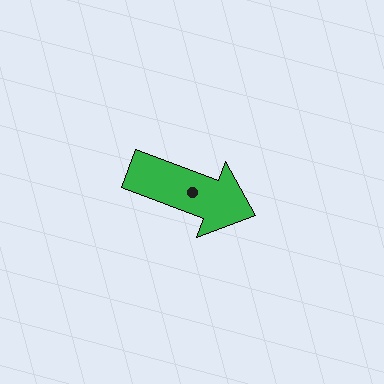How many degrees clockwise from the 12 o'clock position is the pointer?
Approximately 110 degrees.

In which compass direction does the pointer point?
East.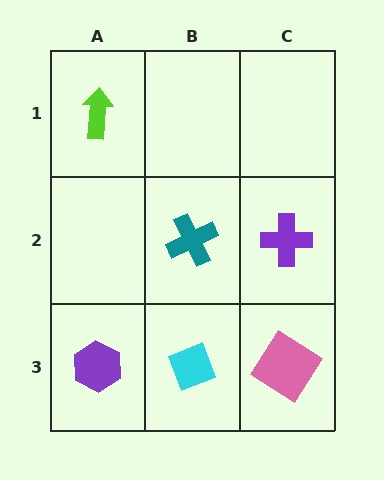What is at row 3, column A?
A purple hexagon.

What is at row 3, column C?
A pink diamond.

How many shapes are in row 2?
2 shapes.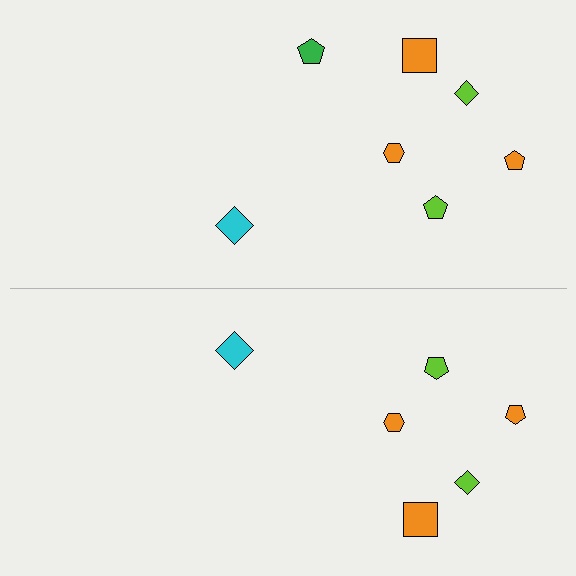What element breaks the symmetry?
A green pentagon is missing from the bottom side.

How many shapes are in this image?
There are 13 shapes in this image.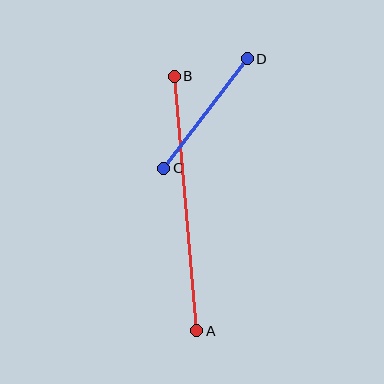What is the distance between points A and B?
The distance is approximately 256 pixels.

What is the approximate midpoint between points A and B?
The midpoint is at approximately (185, 204) pixels.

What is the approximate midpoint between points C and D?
The midpoint is at approximately (206, 114) pixels.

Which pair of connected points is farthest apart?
Points A and B are farthest apart.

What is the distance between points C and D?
The distance is approximately 138 pixels.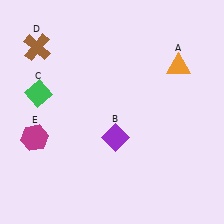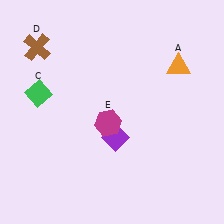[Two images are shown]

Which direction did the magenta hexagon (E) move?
The magenta hexagon (E) moved right.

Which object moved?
The magenta hexagon (E) moved right.